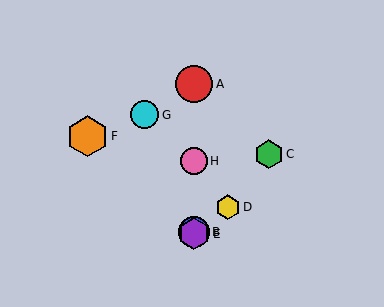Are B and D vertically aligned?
No, B is at x≈194 and D is at x≈228.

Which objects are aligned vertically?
Objects A, B, E, H are aligned vertically.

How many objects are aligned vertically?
4 objects (A, B, E, H) are aligned vertically.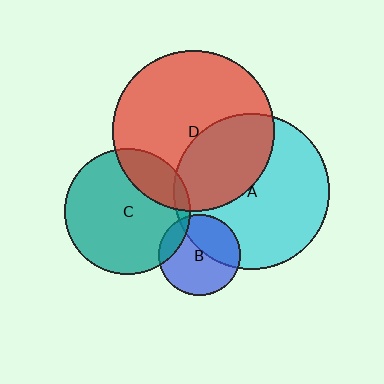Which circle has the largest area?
Circle D (red).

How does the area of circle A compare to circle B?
Approximately 3.7 times.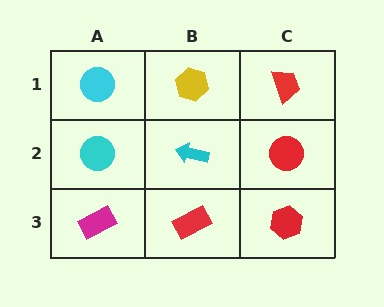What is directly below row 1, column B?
A cyan arrow.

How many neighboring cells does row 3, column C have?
2.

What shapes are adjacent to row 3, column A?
A cyan circle (row 2, column A), a red rectangle (row 3, column B).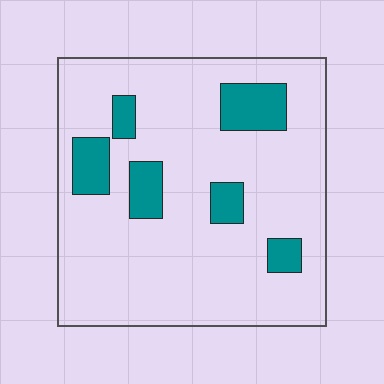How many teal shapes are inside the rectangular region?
6.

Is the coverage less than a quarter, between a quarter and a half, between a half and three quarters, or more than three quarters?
Less than a quarter.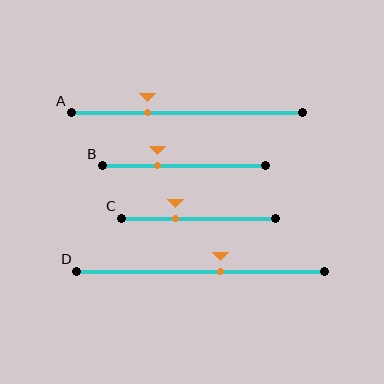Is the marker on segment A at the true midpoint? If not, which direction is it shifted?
No, the marker on segment A is shifted to the left by about 17% of the segment length.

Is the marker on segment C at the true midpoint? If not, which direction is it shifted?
No, the marker on segment C is shifted to the left by about 15% of the segment length.